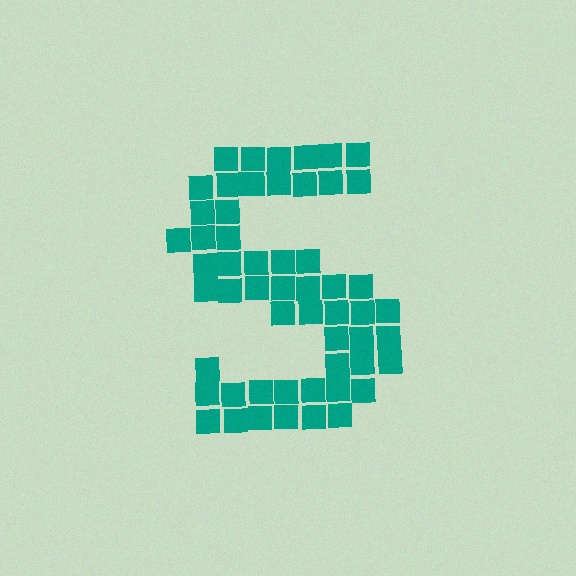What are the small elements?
The small elements are squares.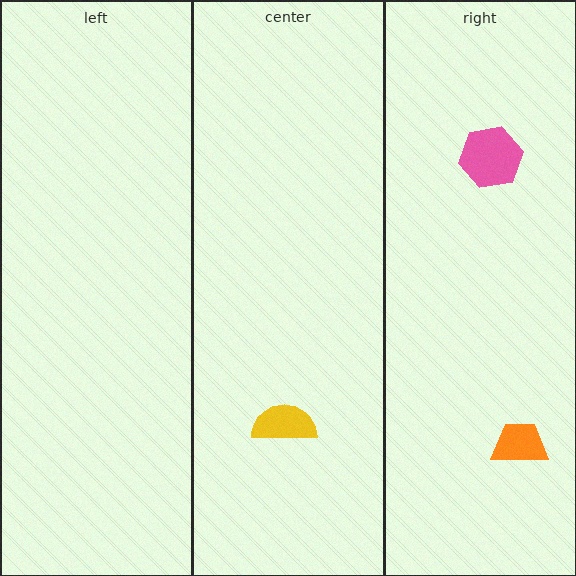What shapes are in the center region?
The yellow semicircle.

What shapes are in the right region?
The pink hexagon, the orange trapezoid.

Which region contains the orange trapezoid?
The right region.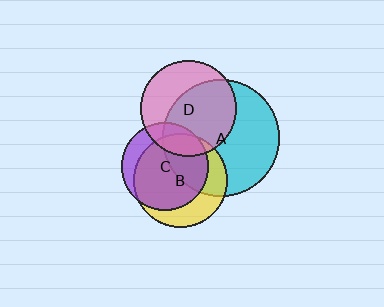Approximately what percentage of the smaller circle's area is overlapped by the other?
Approximately 25%.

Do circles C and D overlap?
Yes.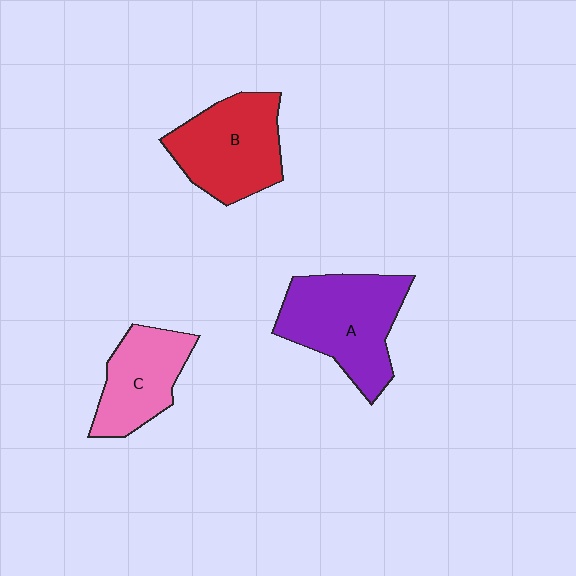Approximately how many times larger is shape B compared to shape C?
Approximately 1.3 times.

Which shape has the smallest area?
Shape C (pink).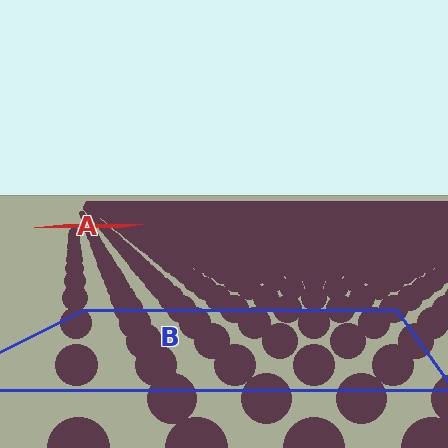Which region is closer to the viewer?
Region B is closer. The texture elements there are larger and more spread out.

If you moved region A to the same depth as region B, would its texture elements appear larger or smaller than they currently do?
They would appear larger. At a closer depth, the same texture elements are projected at a bigger on-screen size.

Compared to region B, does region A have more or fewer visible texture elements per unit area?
Region A has more texture elements per unit area — they are packed more densely because it is farther away.